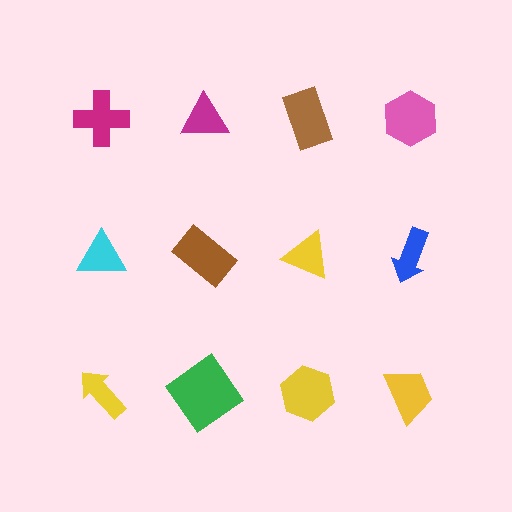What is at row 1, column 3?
A brown rectangle.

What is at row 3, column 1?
A yellow arrow.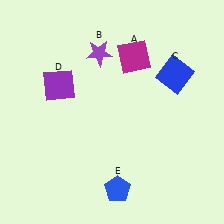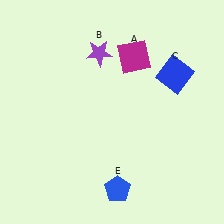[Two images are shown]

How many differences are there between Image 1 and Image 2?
There is 1 difference between the two images.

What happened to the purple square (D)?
The purple square (D) was removed in Image 2. It was in the top-left area of Image 1.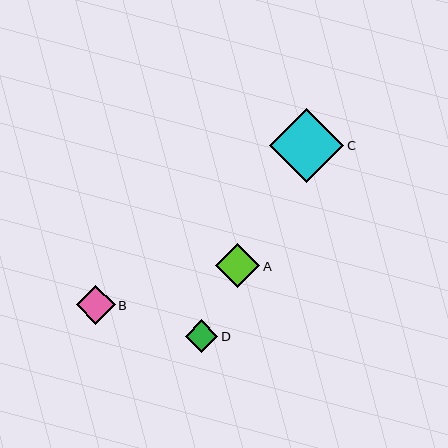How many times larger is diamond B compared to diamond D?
Diamond B is approximately 1.2 times the size of diamond D.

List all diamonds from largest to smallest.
From largest to smallest: C, A, B, D.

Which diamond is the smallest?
Diamond D is the smallest with a size of approximately 32 pixels.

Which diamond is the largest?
Diamond C is the largest with a size of approximately 75 pixels.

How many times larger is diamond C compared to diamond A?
Diamond C is approximately 1.7 times the size of diamond A.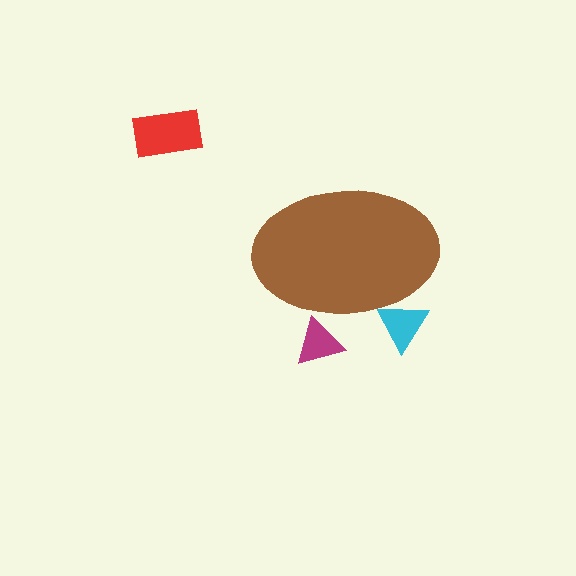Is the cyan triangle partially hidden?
Yes, the cyan triangle is partially hidden behind the brown ellipse.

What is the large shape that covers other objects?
A brown ellipse.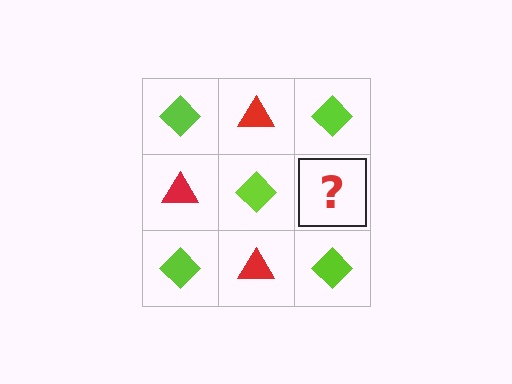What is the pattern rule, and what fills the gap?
The rule is that it alternates lime diamond and red triangle in a checkerboard pattern. The gap should be filled with a red triangle.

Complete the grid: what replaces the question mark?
The question mark should be replaced with a red triangle.